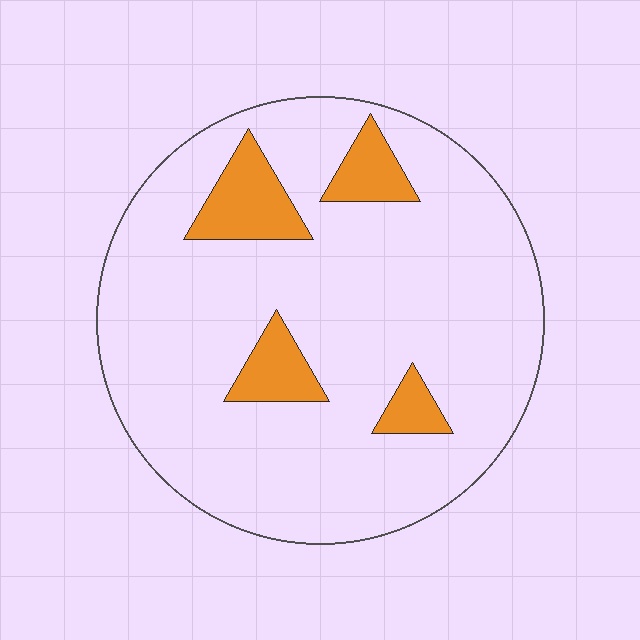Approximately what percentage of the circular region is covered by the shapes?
Approximately 15%.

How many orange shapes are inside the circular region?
4.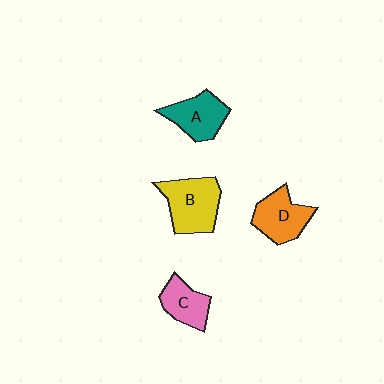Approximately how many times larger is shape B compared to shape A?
Approximately 1.3 times.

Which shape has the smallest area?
Shape C (pink).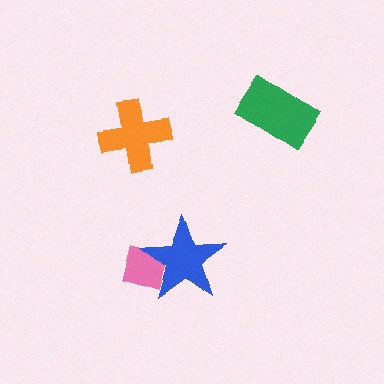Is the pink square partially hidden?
Yes, it is partially covered by another shape.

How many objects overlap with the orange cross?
0 objects overlap with the orange cross.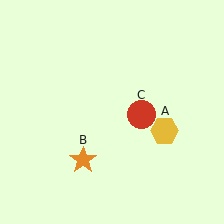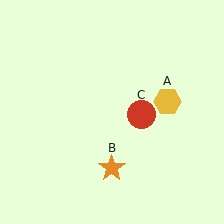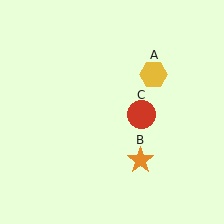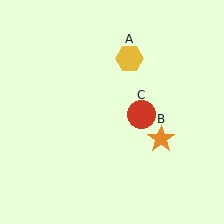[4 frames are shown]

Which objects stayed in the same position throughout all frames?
Red circle (object C) remained stationary.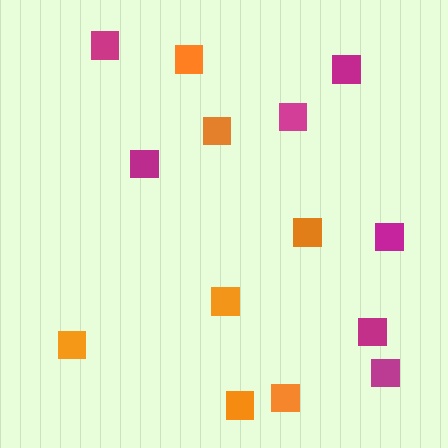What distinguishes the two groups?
There are 2 groups: one group of magenta squares (7) and one group of orange squares (7).